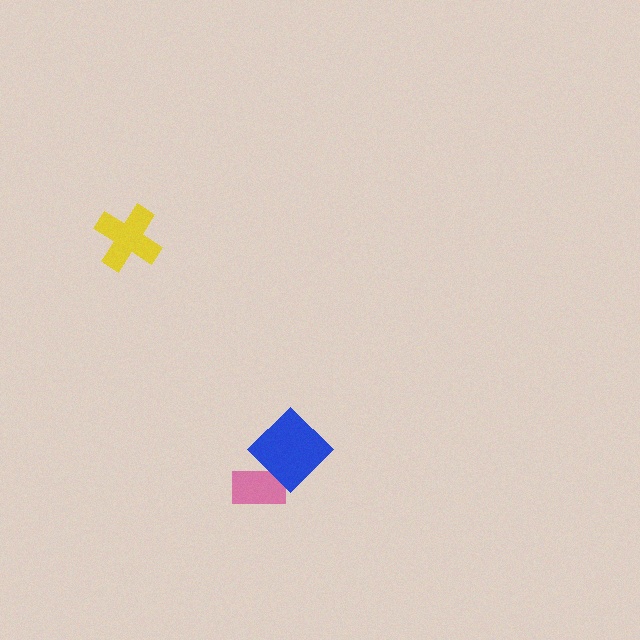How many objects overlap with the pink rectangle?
1 object overlaps with the pink rectangle.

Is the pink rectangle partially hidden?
Yes, it is partially covered by another shape.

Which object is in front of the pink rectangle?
The blue diamond is in front of the pink rectangle.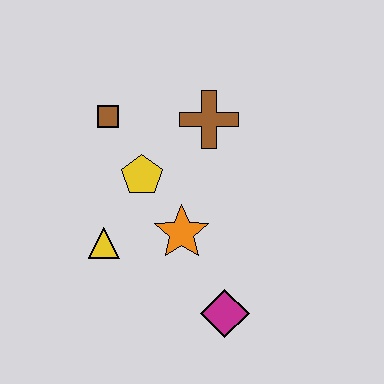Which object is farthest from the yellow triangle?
The brown cross is farthest from the yellow triangle.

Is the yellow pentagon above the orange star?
Yes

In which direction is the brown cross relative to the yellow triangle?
The brown cross is above the yellow triangle.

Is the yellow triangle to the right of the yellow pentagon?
No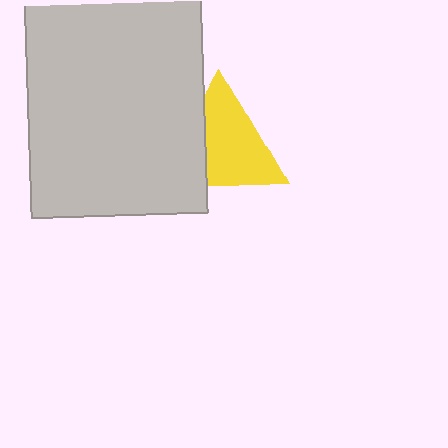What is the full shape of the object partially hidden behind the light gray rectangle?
The partially hidden object is a yellow triangle.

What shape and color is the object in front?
The object in front is a light gray rectangle.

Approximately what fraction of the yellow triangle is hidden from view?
Roughly 31% of the yellow triangle is hidden behind the light gray rectangle.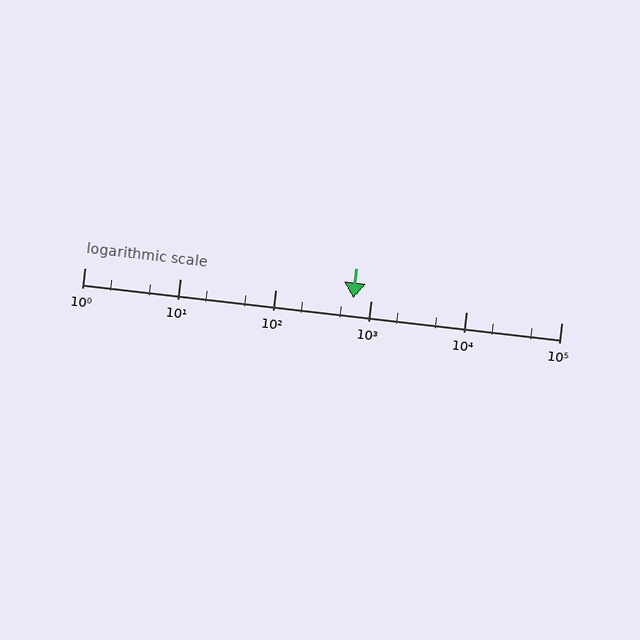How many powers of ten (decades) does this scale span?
The scale spans 5 decades, from 1 to 100000.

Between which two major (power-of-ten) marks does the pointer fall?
The pointer is between 100 and 1000.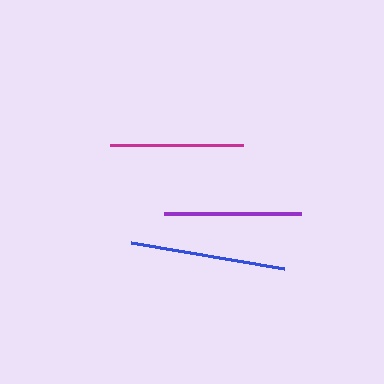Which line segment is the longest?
The blue line is the longest at approximately 155 pixels.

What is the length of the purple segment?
The purple segment is approximately 137 pixels long.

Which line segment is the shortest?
The magenta line is the shortest at approximately 133 pixels.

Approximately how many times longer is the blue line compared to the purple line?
The blue line is approximately 1.1 times the length of the purple line.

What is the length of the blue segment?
The blue segment is approximately 155 pixels long.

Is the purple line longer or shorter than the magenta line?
The purple line is longer than the magenta line.